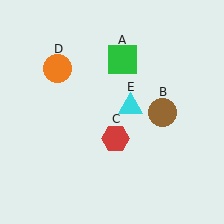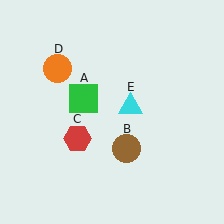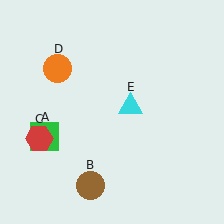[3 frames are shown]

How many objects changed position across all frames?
3 objects changed position: green square (object A), brown circle (object B), red hexagon (object C).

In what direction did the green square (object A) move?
The green square (object A) moved down and to the left.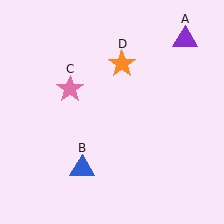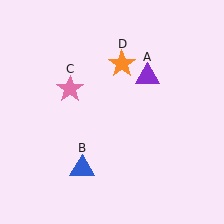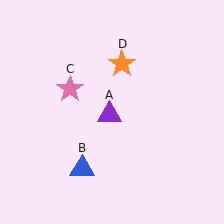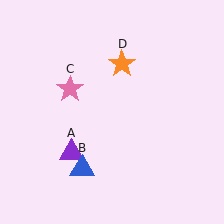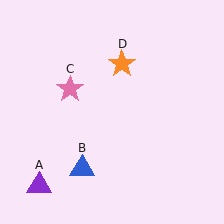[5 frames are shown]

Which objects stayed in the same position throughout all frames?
Blue triangle (object B) and pink star (object C) and orange star (object D) remained stationary.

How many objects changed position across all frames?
1 object changed position: purple triangle (object A).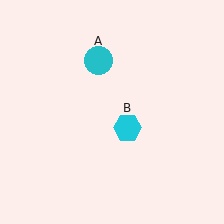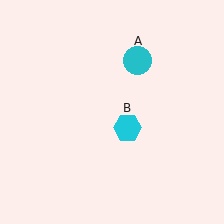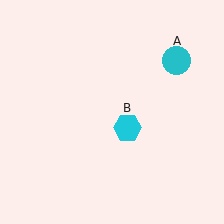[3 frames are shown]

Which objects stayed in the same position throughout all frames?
Cyan hexagon (object B) remained stationary.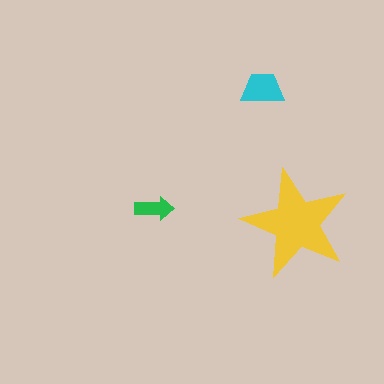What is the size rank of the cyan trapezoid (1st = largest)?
2nd.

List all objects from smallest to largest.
The green arrow, the cyan trapezoid, the yellow star.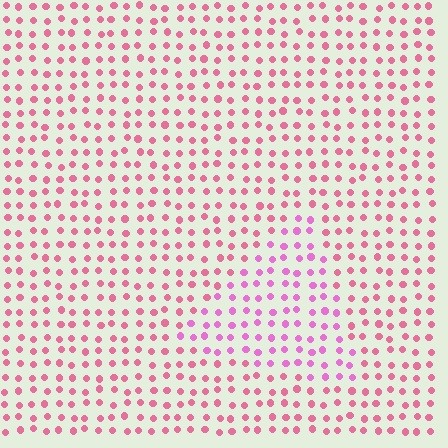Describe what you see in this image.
The image is filled with small pink elements in a uniform arrangement. A triangle-shaped region is visible where the elements are tinted to a slightly different hue, forming a subtle color boundary.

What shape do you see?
I see a triangle.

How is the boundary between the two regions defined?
The boundary is defined purely by a slight shift in hue (about 29 degrees). Spacing, size, and orientation are identical on both sides.